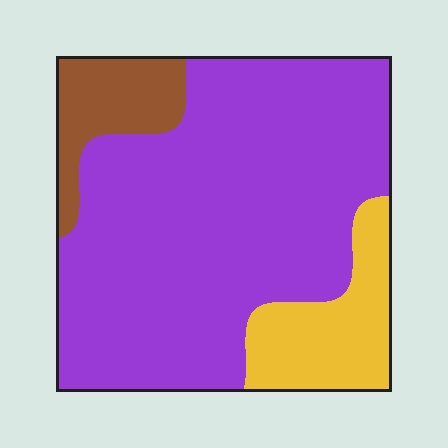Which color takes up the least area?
Brown, at roughly 10%.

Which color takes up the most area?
Purple, at roughly 75%.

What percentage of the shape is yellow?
Yellow covers about 15% of the shape.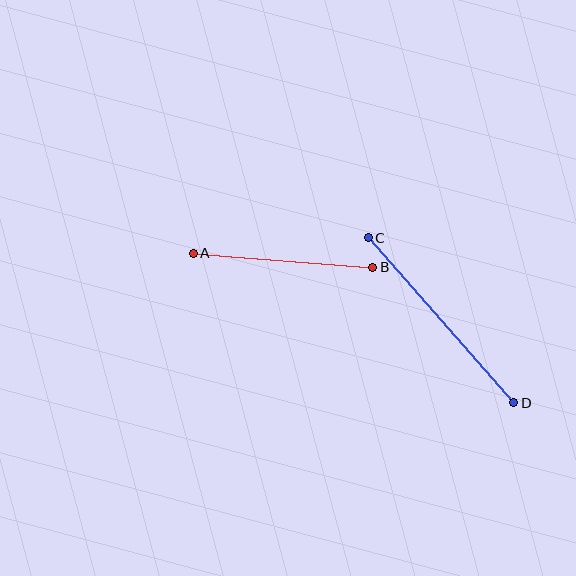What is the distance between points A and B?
The distance is approximately 180 pixels.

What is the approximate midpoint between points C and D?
The midpoint is at approximately (441, 320) pixels.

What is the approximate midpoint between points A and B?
The midpoint is at approximately (283, 260) pixels.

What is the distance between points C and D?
The distance is approximately 220 pixels.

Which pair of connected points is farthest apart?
Points C and D are farthest apart.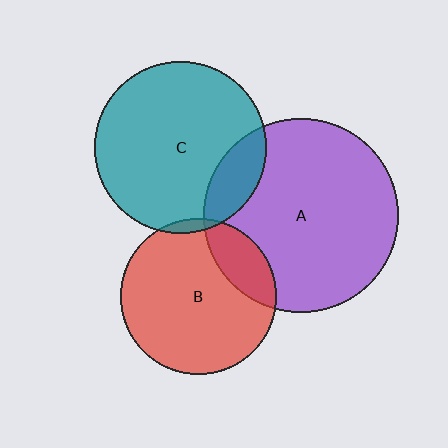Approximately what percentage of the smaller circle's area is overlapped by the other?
Approximately 20%.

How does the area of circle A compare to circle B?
Approximately 1.5 times.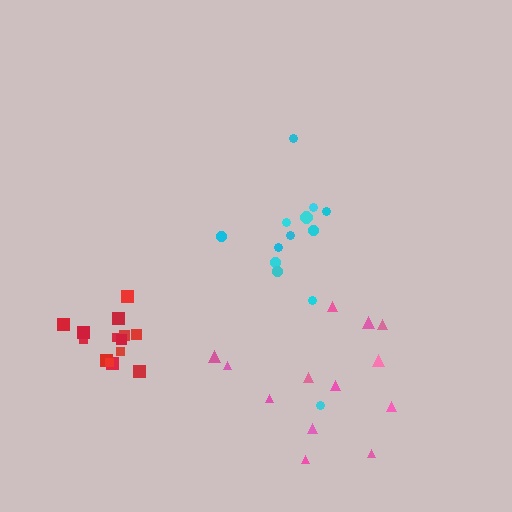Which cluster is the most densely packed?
Red.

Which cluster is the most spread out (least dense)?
Pink.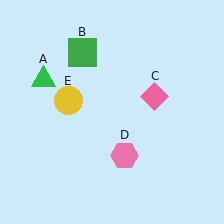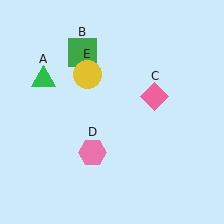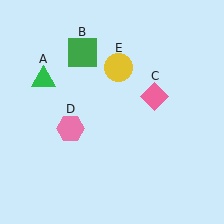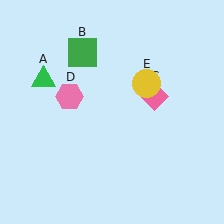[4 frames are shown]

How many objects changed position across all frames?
2 objects changed position: pink hexagon (object D), yellow circle (object E).